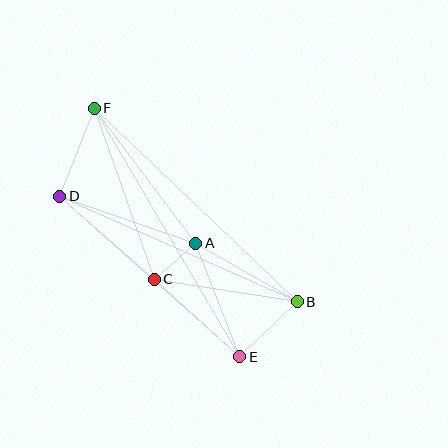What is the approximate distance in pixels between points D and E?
The distance between D and E is approximately 241 pixels.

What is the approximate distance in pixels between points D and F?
The distance between D and F is approximately 95 pixels.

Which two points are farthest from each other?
Points E and F are farthest from each other.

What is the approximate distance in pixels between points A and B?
The distance between A and B is approximately 117 pixels.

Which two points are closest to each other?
Points A and C are closest to each other.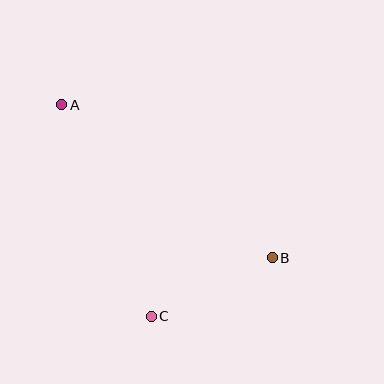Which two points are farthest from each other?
Points A and B are farthest from each other.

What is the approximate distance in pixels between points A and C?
The distance between A and C is approximately 230 pixels.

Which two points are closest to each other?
Points B and C are closest to each other.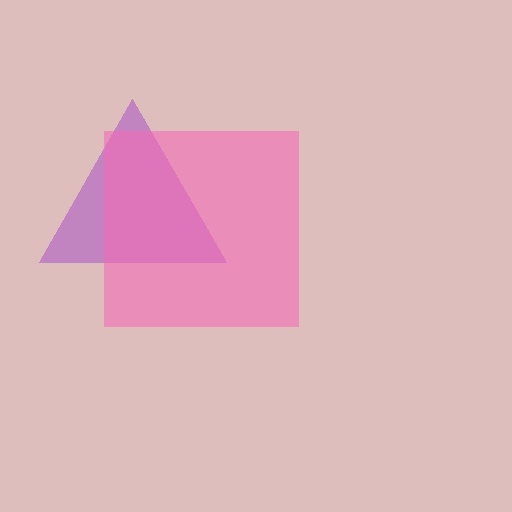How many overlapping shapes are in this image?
There are 2 overlapping shapes in the image.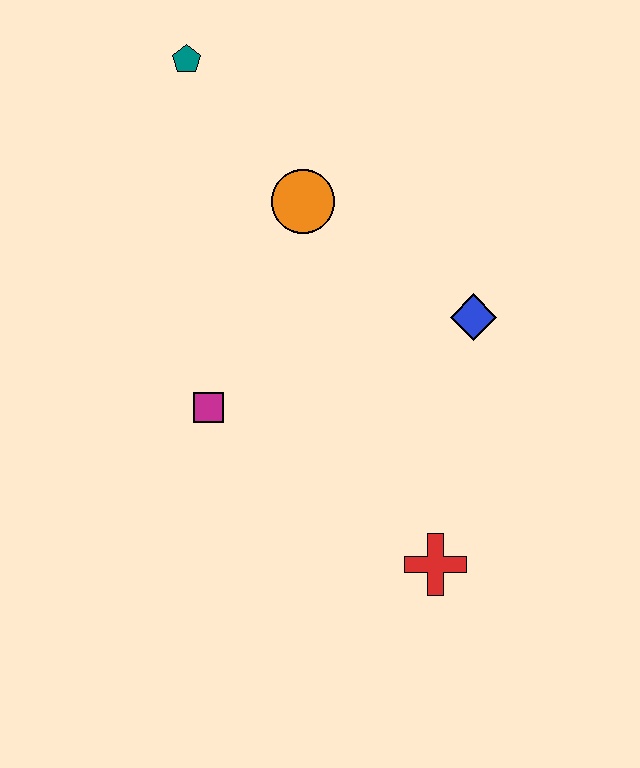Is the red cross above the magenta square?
No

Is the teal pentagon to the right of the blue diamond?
No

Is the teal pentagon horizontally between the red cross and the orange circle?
No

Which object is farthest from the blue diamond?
The teal pentagon is farthest from the blue diamond.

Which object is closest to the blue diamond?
The orange circle is closest to the blue diamond.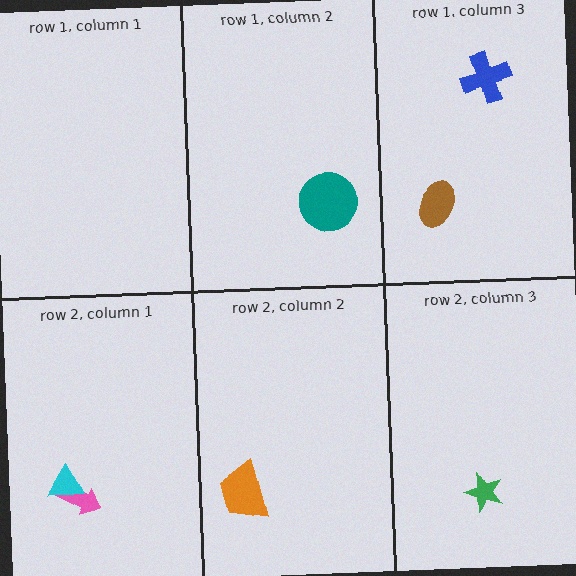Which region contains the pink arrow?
The row 2, column 1 region.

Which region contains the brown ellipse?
The row 1, column 3 region.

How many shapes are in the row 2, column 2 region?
1.